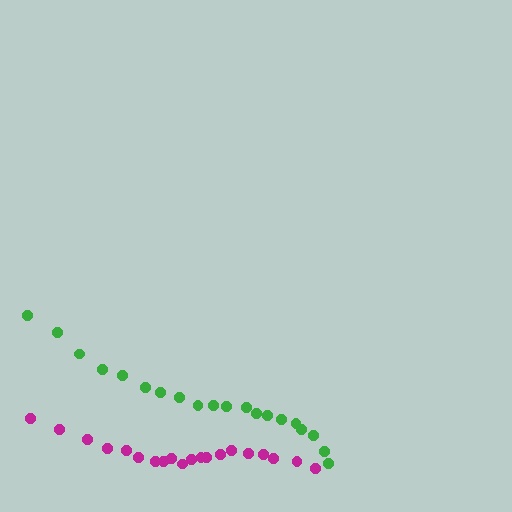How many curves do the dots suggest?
There are 2 distinct paths.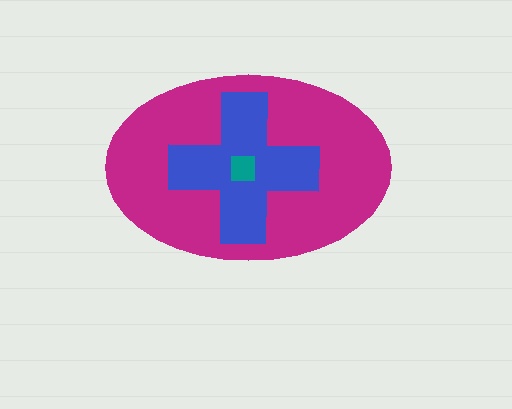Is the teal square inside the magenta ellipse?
Yes.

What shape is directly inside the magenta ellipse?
The blue cross.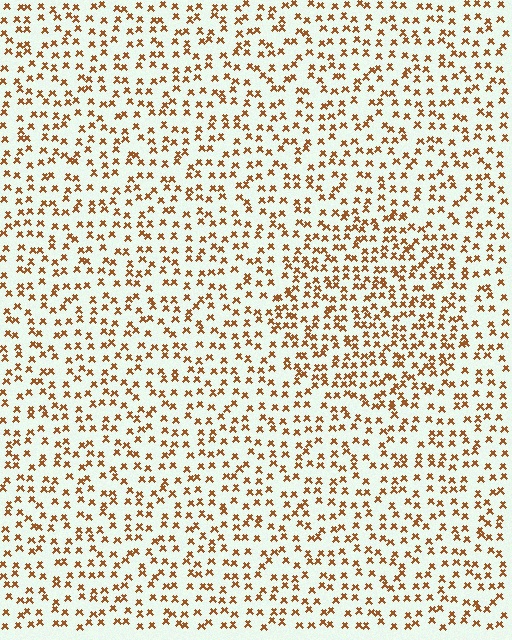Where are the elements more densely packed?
The elements are more densely packed inside the circle boundary.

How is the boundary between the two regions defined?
The boundary is defined by a change in element density (approximately 1.5x ratio). All elements are the same color, size, and shape.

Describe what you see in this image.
The image contains small brown elements arranged at two different densities. A circle-shaped region is visible where the elements are more densely packed than the surrounding area.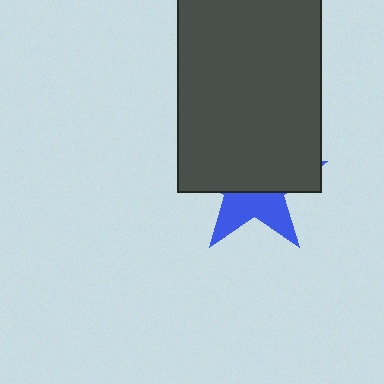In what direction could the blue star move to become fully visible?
The blue star could move down. That would shift it out from behind the dark gray rectangle entirely.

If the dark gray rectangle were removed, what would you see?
You would see the complete blue star.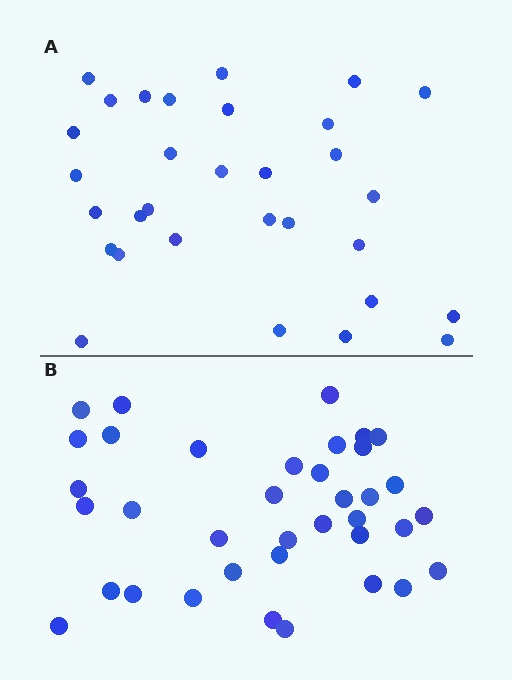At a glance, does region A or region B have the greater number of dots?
Region B (the bottom region) has more dots.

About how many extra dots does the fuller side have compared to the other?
Region B has about 6 more dots than region A.